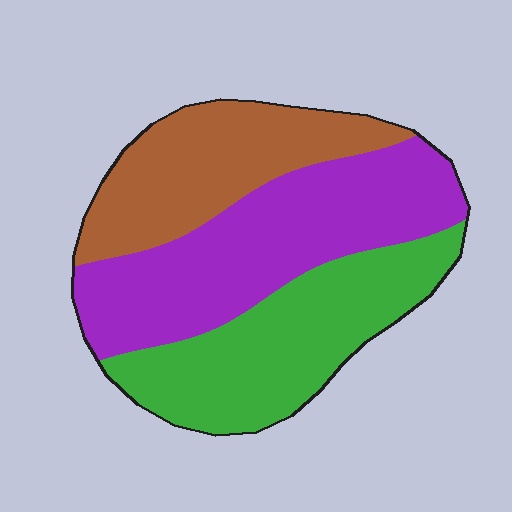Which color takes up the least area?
Brown, at roughly 25%.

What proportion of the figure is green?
Green takes up between a quarter and a half of the figure.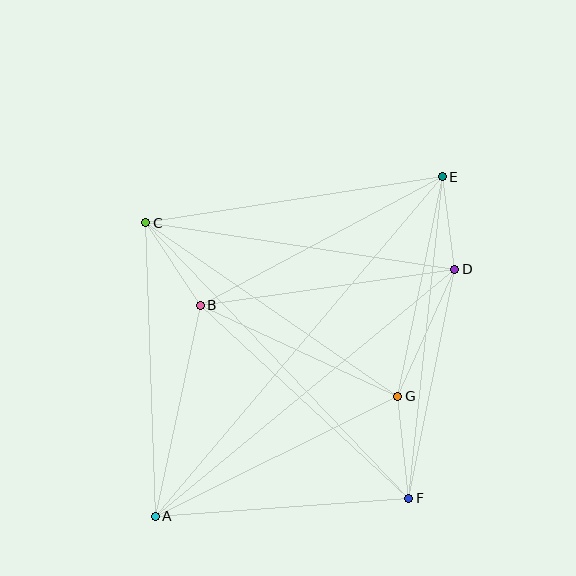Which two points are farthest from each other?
Points A and E are farthest from each other.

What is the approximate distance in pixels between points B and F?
The distance between B and F is approximately 284 pixels.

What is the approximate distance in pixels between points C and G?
The distance between C and G is approximately 306 pixels.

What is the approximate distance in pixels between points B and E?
The distance between B and E is approximately 274 pixels.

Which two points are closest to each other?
Points D and E are closest to each other.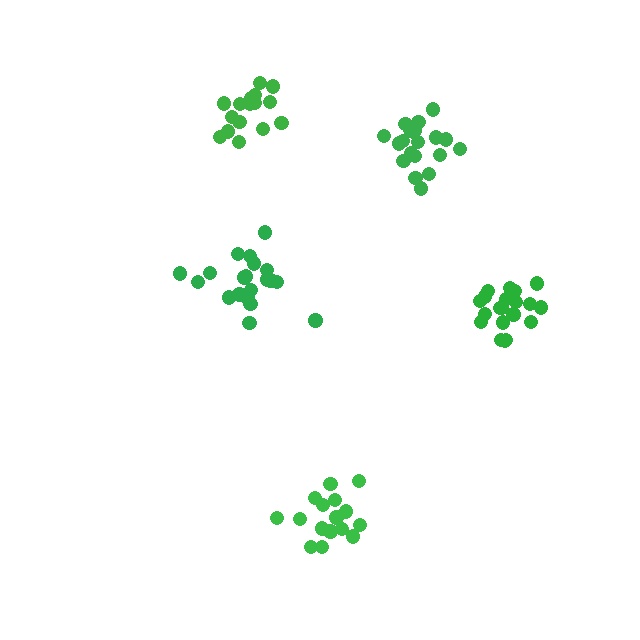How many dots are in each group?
Group 1: 20 dots, Group 2: 16 dots, Group 3: 20 dots, Group 4: 20 dots, Group 5: 16 dots (92 total).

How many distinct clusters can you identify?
There are 5 distinct clusters.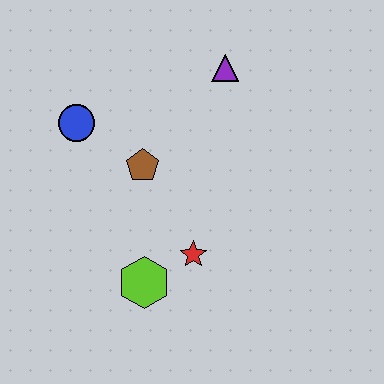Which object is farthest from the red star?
The purple triangle is farthest from the red star.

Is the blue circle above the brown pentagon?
Yes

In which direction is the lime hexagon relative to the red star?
The lime hexagon is to the left of the red star.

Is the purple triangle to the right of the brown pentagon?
Yes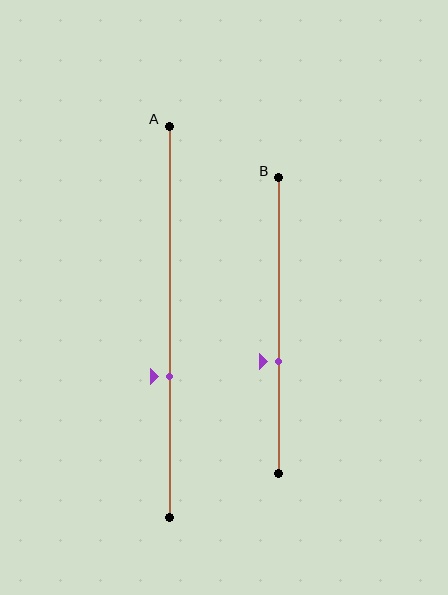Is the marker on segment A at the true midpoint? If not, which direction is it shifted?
No, the marker on segment A is shifted downward by about 14% of the segment length.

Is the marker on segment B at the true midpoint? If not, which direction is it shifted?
No, the marker on segment B is shifted downward by about 12% of the segment length.